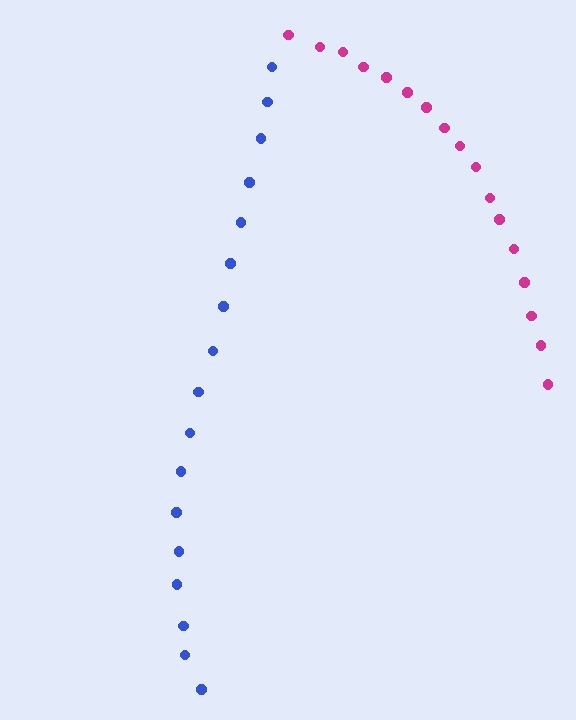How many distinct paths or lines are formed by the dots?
There are 2 distinct paths.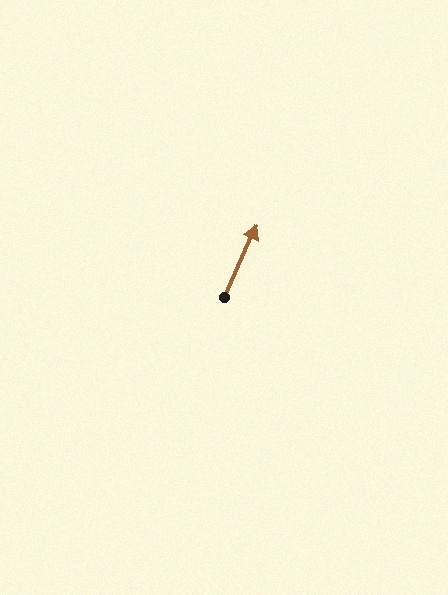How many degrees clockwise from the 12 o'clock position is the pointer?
Approximately 24 degrees.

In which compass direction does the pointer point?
Northeast.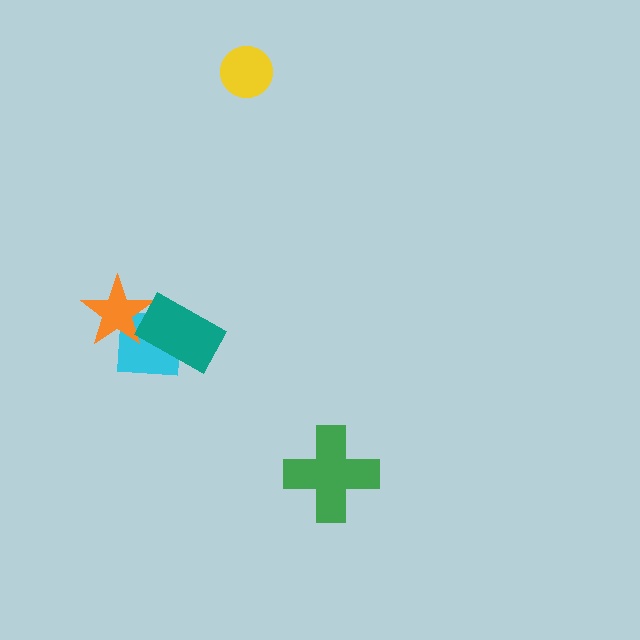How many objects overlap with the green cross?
0 objects overlap with the green cross.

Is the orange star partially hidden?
Yes, it is partially covered by another shape.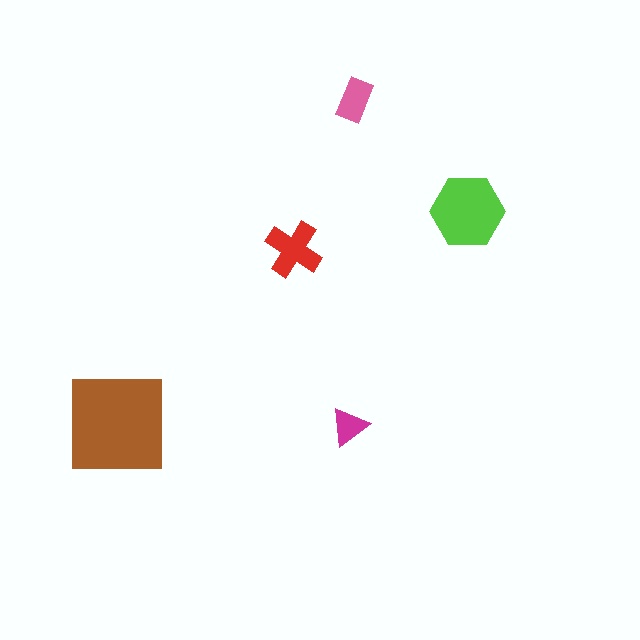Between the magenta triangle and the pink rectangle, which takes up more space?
The pink rectangle.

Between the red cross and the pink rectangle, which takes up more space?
The red cross.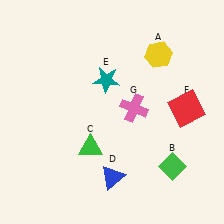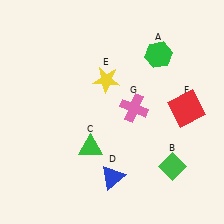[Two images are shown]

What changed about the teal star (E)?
In Image 1, E is teal. In Image 2, it changed to yellow.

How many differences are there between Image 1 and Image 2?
There are 2 differences between the two images.